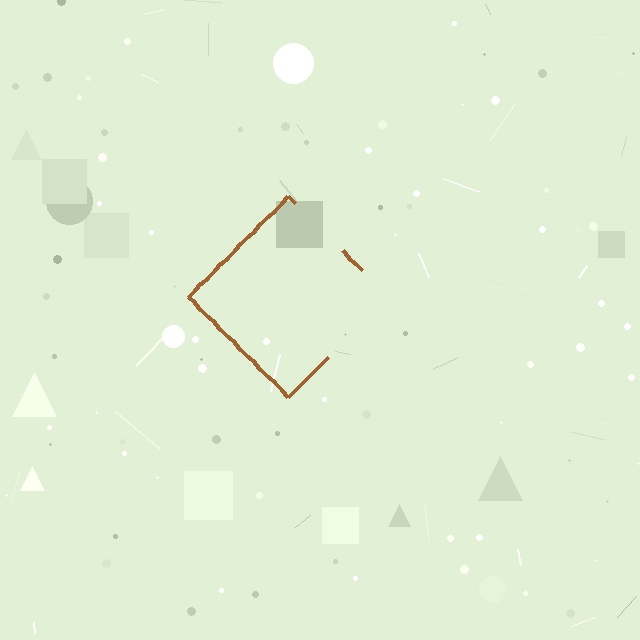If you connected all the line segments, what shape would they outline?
They would outline a diamond.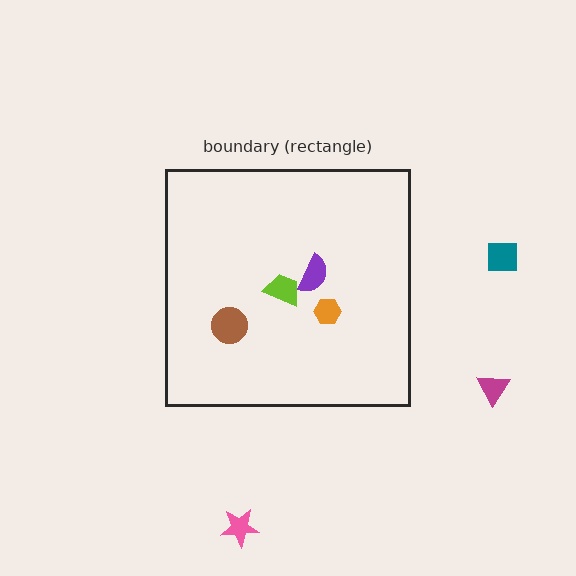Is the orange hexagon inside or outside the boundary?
Inside.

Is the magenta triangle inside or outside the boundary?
Outside.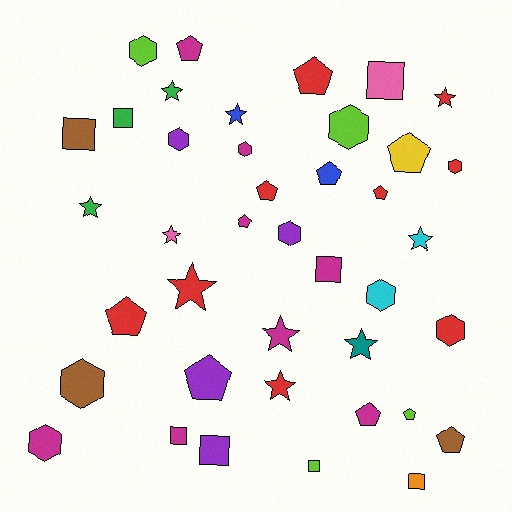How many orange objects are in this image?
There is 1 orange object.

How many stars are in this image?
There are 10 stars.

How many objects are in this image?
There are 40 objects.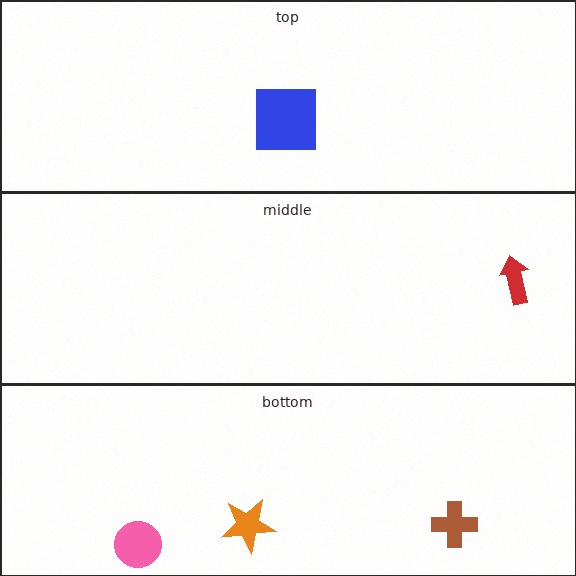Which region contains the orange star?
The bottom region.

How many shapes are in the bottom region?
3.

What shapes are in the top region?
The blue square.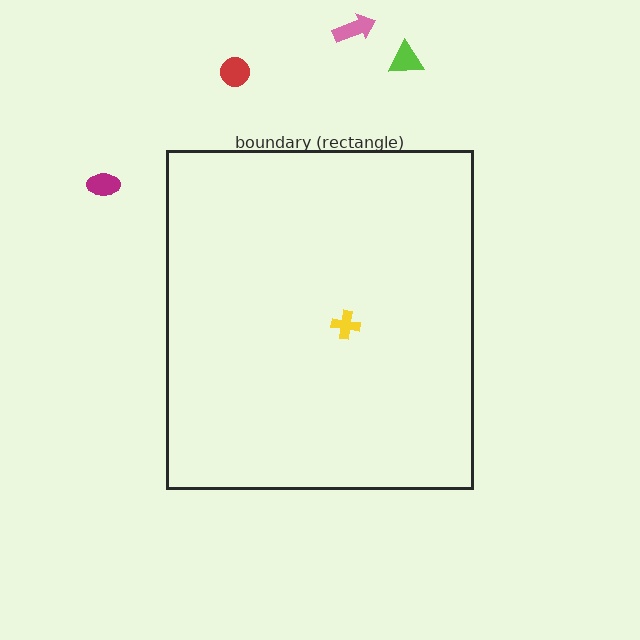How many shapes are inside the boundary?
1 inside, 4 outside.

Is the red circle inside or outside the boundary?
Outside.